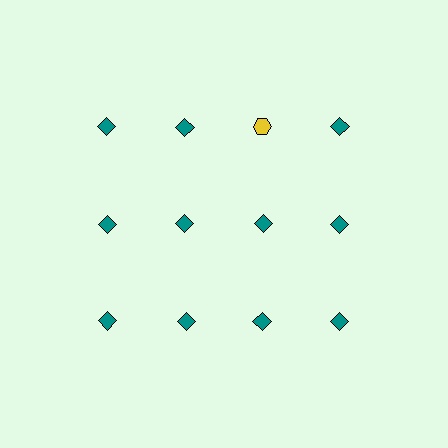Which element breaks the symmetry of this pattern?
The yellow hexagon in the top row, center column breaks the symmetry. All other shapes are teal diamonds.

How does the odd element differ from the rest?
It differs in both color (yellow instead of teal) and shape (hexagon instead of diamond).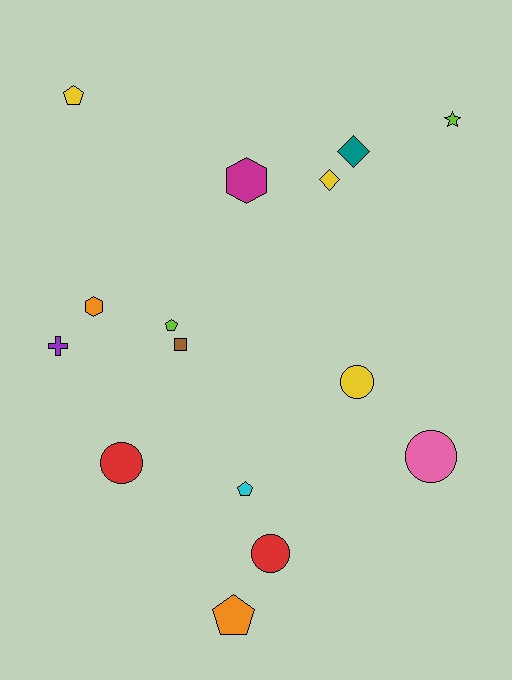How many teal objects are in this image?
There is 1 teal object.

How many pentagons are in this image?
There are 4 pentagons.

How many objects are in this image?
There are 15 objects.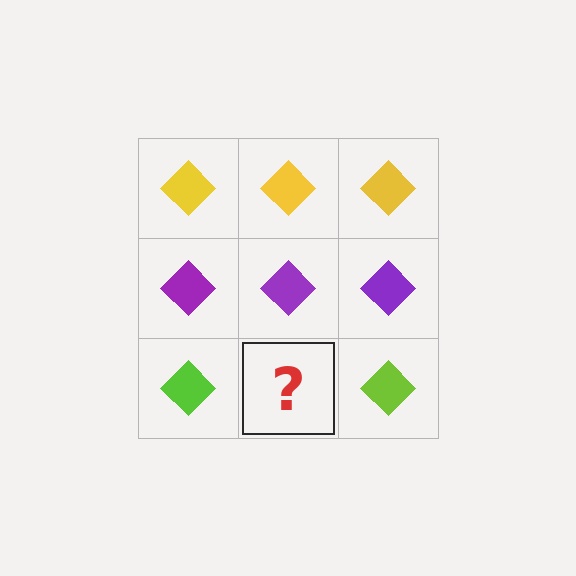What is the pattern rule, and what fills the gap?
The rule is that each row has a consistent color. The gap should be filled with a lime diamond.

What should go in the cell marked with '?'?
The missing cell should contain a lime diamond.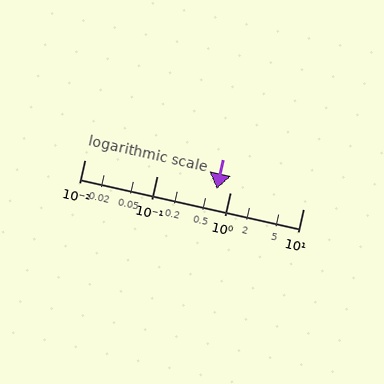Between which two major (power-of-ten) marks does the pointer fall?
The pointer is between 0.1 and 1.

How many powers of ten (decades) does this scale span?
The scale spans 3 decades, from 0.01 to 10.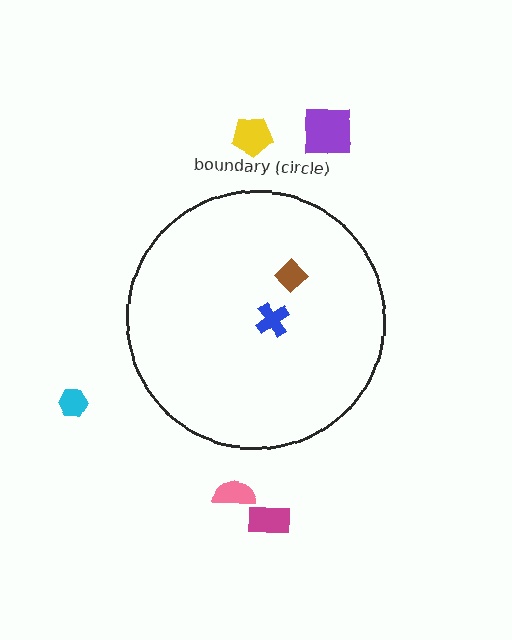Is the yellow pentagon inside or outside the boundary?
Outside.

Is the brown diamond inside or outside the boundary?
Inside.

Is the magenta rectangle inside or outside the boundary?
Outside.